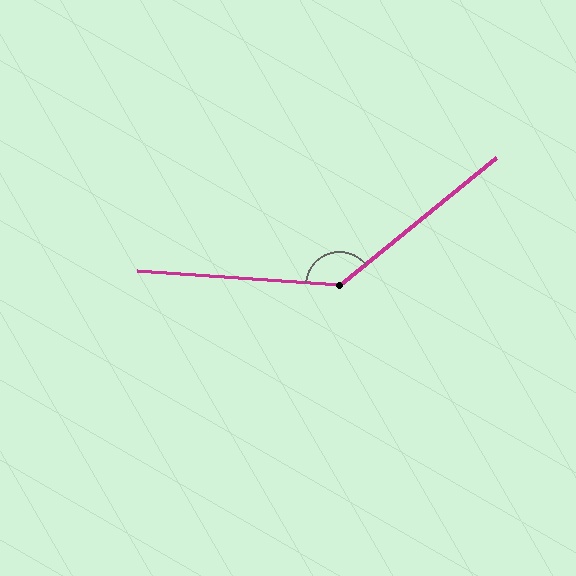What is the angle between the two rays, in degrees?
Approximately 137 degrees.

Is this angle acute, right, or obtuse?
It is obtuse.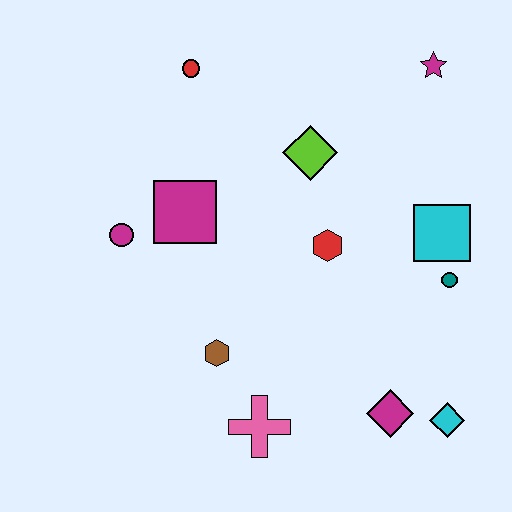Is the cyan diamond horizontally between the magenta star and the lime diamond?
No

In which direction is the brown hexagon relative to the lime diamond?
The brown hexagon is below the lime diamond.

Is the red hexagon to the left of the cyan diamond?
Yes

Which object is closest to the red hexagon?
The lime diamond is closest to the red hexagon.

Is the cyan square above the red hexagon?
Yes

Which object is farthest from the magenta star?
The pink cross is farthest from the magenta star.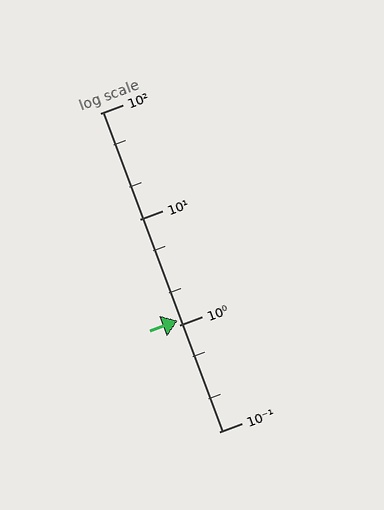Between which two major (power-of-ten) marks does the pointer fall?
The pointer is between 1 and 10.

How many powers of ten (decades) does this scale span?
The scale spans 3 decades, from 0.1 to 100.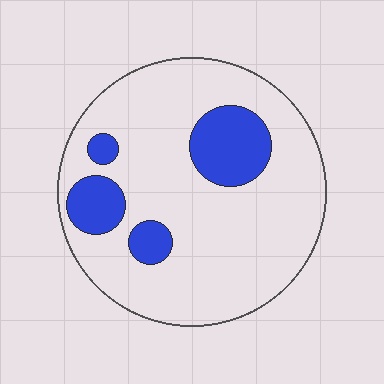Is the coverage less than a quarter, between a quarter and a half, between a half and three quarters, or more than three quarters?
Less than a quarter.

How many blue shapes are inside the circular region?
4.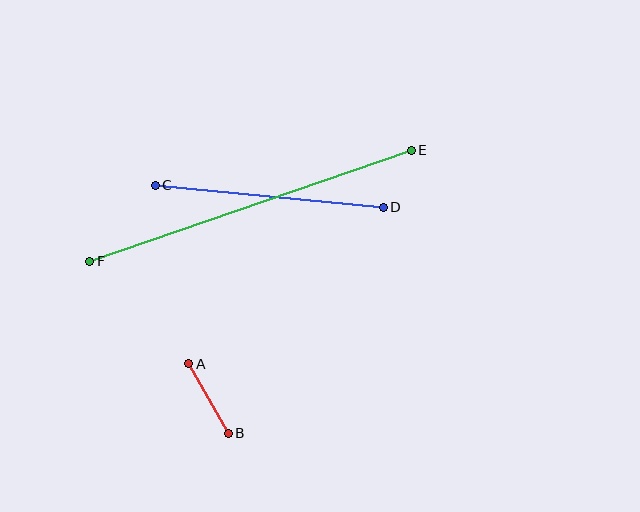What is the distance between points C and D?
The distance is approximately 229 pixels.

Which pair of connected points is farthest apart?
Points E and F are farthest apart.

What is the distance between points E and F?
The distance is approximately 340 pixels.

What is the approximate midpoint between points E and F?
The midpoint is at approximately (251, 206) pixels.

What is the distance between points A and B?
The distance is approximately 80 pixels.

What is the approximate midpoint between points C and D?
The midpoint is at approximately (269, 196) pixels.